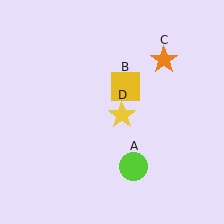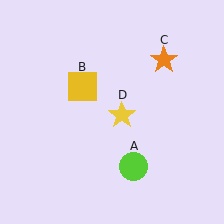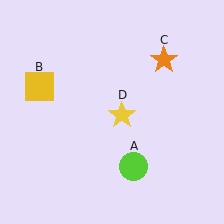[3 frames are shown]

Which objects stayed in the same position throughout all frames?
Lime circle (object A) and orange star (object C) and yellow star (object D) remained stationary.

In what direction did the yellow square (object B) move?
The yellow square (object B) moved left.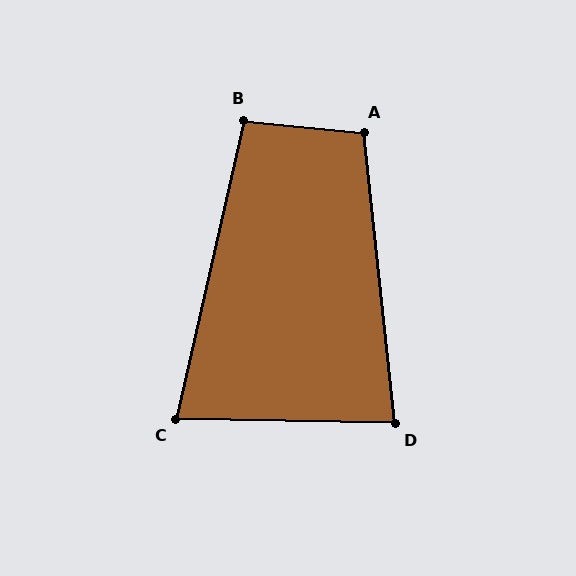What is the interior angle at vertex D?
Approximately 83 degrees (acute).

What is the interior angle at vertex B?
Approximately 97 degrees (obtuse).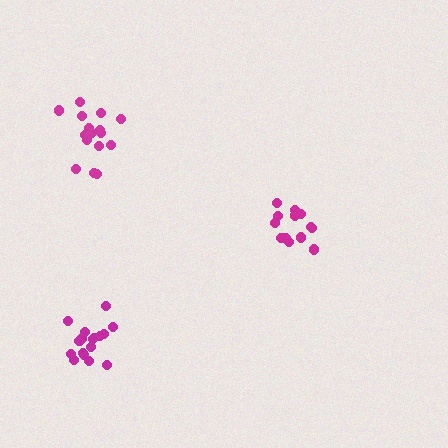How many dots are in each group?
Group 1: 17 dots, Group 2: 13 dots, Group 3: 16 dots (46 total).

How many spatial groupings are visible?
There are 3 spatial groupings.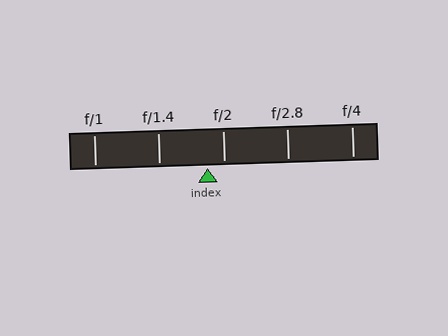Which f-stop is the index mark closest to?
The index mark is closest to f/2.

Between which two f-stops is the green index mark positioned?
The index mark is between f/1.4 and f/2.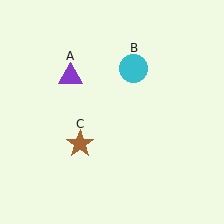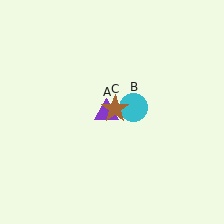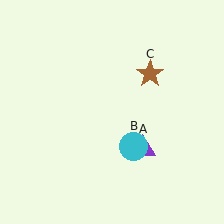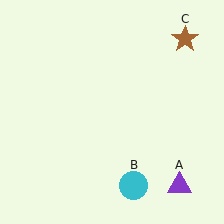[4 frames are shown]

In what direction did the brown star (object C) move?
The brown star (object C) moved up and to the right.